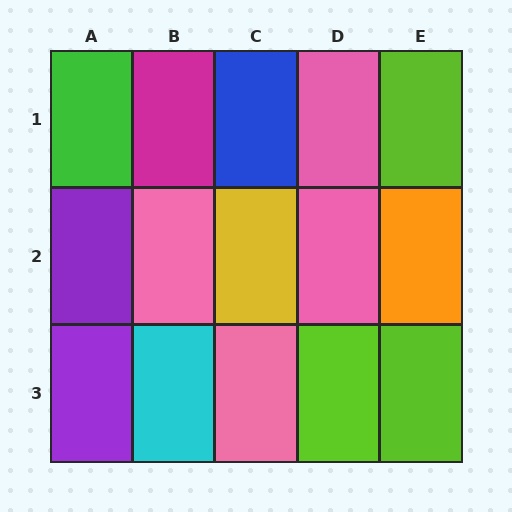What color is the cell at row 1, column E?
Lime.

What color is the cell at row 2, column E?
Orange.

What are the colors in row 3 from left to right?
Purple, cyan, pink, lime, lime.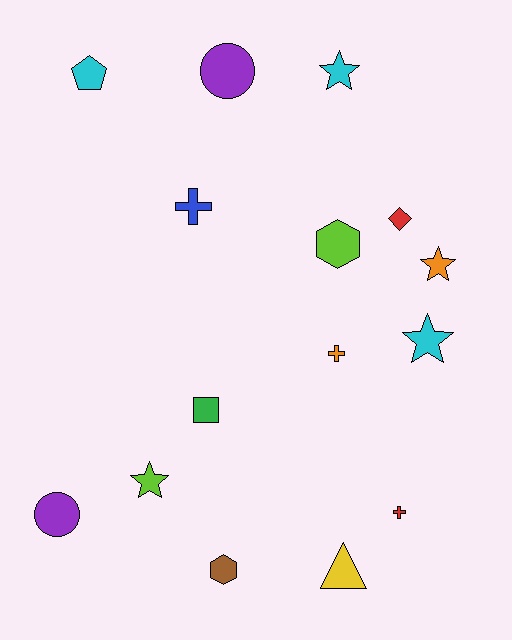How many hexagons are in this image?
There are 2 hexagons.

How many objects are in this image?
There are 15 objects.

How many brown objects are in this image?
There is 1 brown object.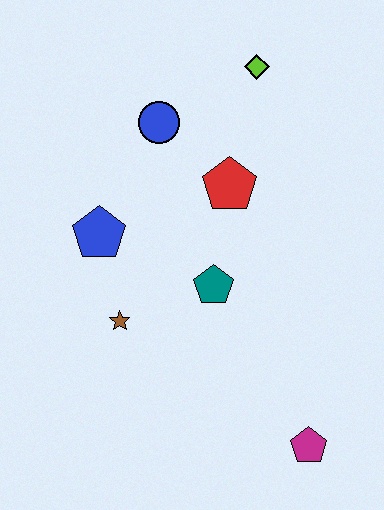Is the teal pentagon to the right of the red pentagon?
No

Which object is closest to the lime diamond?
The blue circle is closest to the lime diamond.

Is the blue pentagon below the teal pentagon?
No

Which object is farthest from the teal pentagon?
The lime diamond is farthest from the teal pentagon.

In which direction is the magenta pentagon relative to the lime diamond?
The magenta pentagon is below the lime diamond.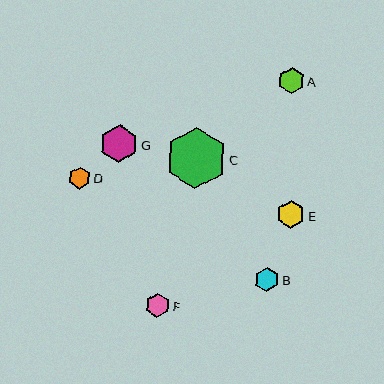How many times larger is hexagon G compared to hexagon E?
Hexagon G is approximately 1.3 times the size of hexagon E.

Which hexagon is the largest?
Hexagon C is the largest with a size of approximately 61 pixels.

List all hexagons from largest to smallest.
From largest to smallest: C, G, E, A, F, B, D.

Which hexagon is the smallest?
Hexagon D is the smallest with a size of approximately 22 pixels.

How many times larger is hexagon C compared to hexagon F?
Hexagon C is approximately 2.5 times the size of hexagon F.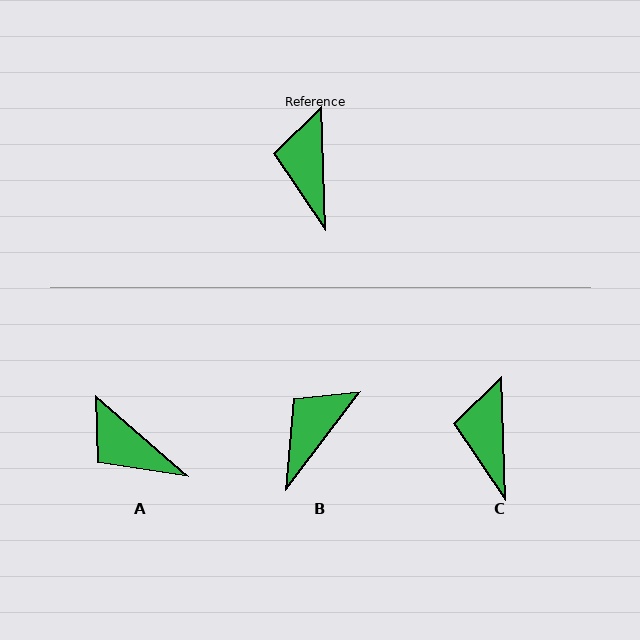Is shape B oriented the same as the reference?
No, it is off by about 39 degrees.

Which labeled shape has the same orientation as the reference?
C.